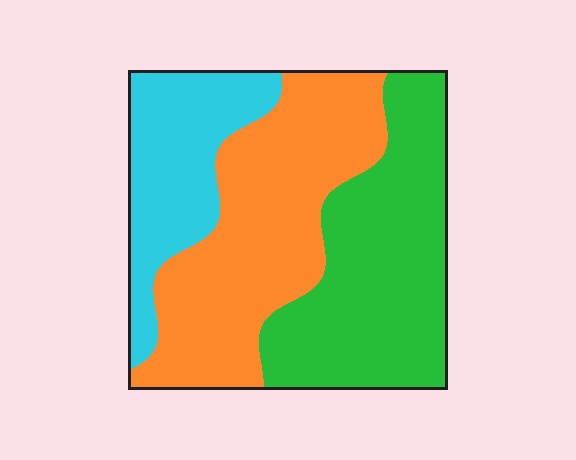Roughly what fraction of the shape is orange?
Orange takes up between a third and a half of the shape.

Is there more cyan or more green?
Green.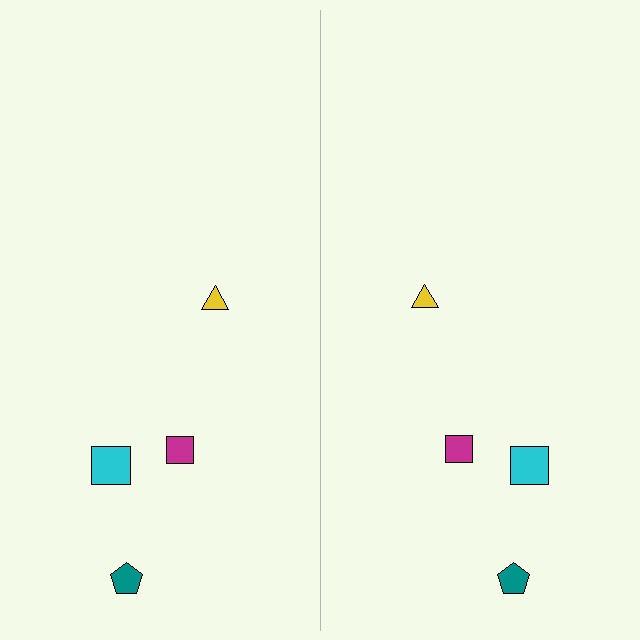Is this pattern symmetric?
Yes, this pattern has bilateral (reflection) symmetry.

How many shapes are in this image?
There are 8 shapes in this image.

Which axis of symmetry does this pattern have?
The pattern has a vertical axis of symmetry running through the center of the image.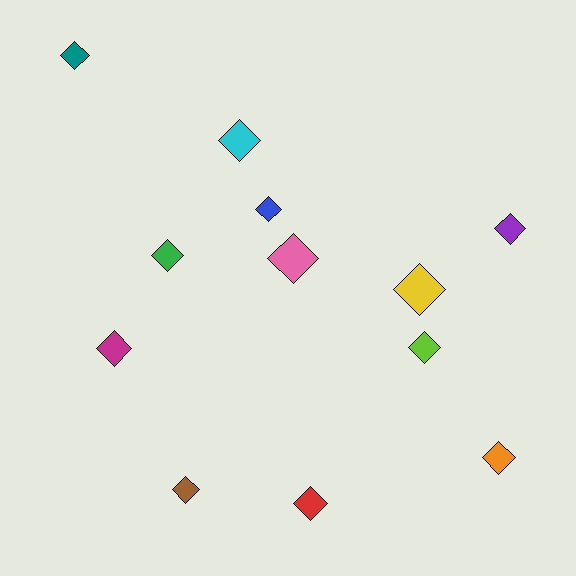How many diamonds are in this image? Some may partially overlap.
There are 12 diamonds.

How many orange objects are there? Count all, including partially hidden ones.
There is 1 orange object.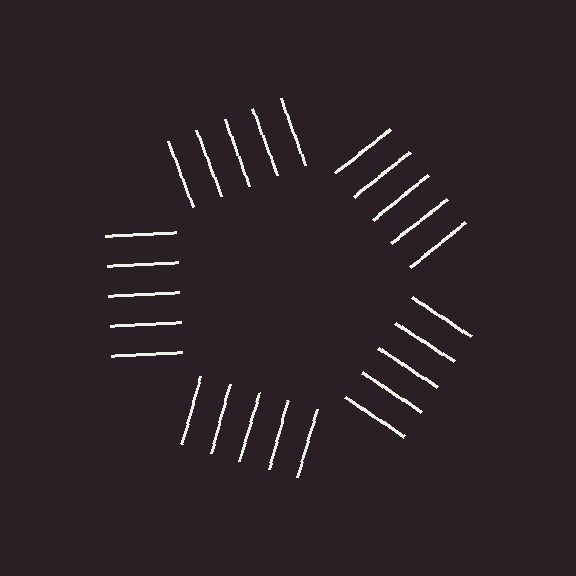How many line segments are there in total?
25 — 5 along each of the 5 edges.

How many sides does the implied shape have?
5 sides — the line-ends trace a pentagon.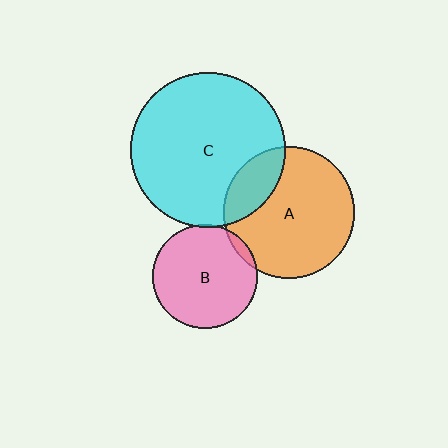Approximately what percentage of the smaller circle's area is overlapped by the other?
Approximately 5%.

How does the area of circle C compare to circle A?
Approximately 1.4 times.